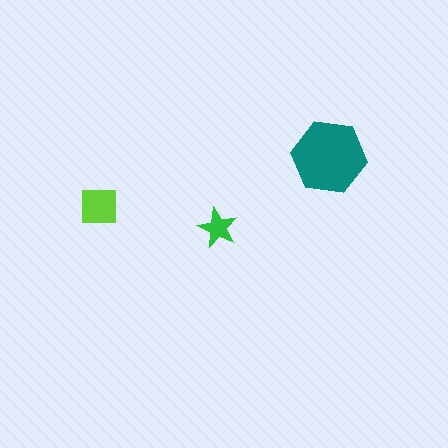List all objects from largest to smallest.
The teal hexagon, the lime square, the green star.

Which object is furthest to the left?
The lime square is leftmost.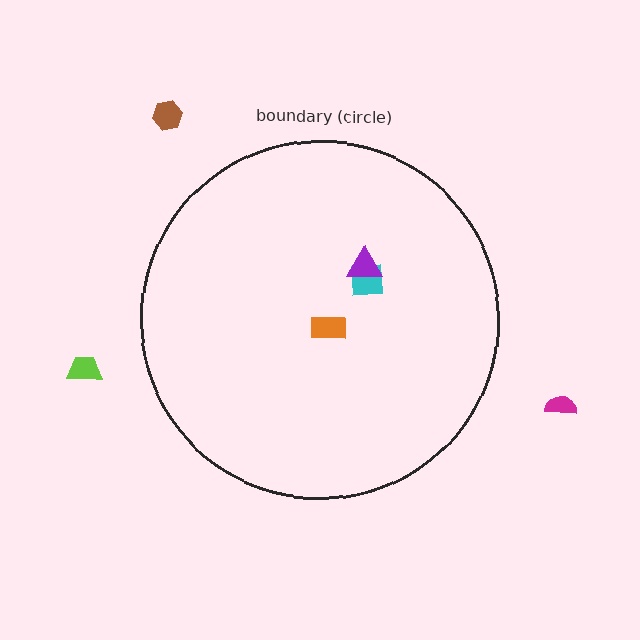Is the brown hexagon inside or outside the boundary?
Outside.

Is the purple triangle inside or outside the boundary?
Inside.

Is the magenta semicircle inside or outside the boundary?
Outside.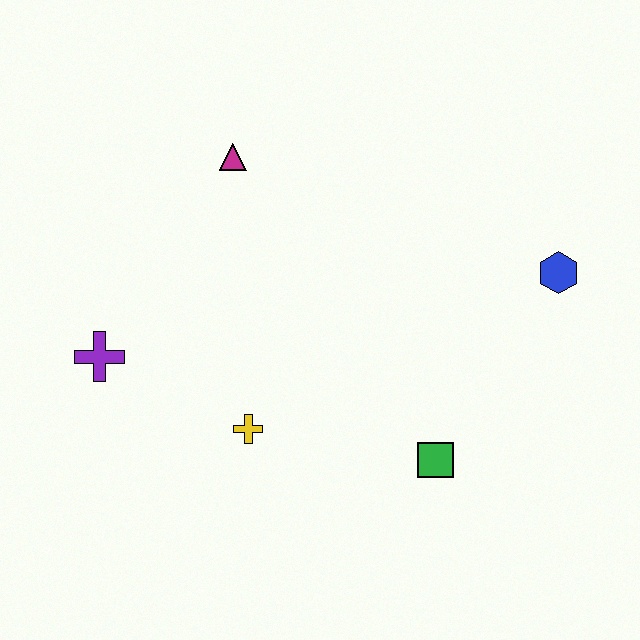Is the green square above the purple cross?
No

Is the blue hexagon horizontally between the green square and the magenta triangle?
No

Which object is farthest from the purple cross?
The blue hexagon is farthest from the purple cross.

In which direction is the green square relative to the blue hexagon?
The green square is below the blue hexagon.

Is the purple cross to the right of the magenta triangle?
No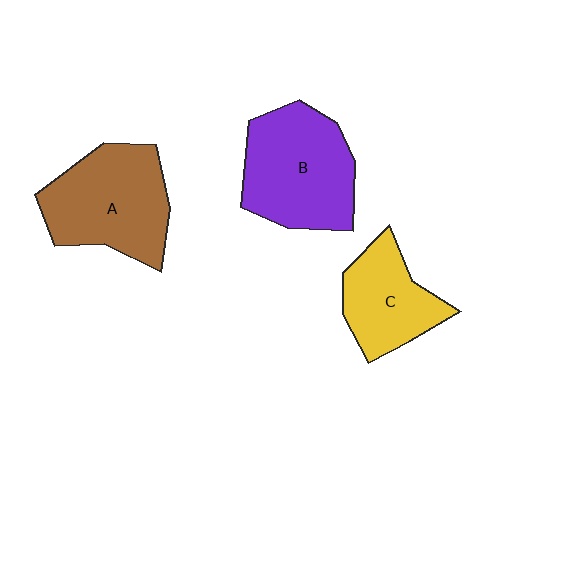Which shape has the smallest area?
Shape C (yellow).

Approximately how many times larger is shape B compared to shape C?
Approximately 1.5 times.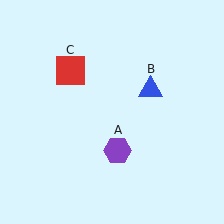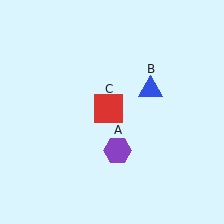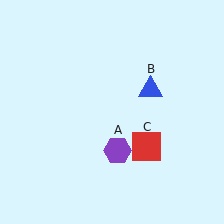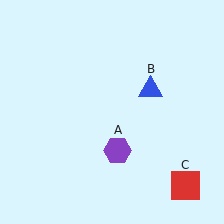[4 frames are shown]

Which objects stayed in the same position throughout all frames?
Purple hexagon (object A) and blue triangle (object B) remained stationary.